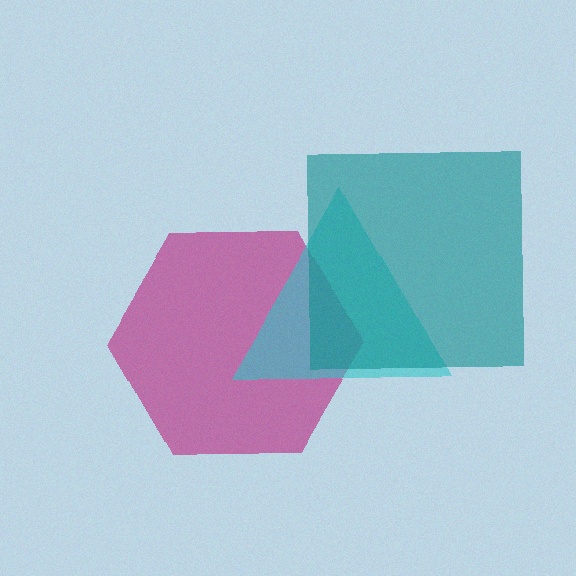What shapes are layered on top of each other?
The layered shapes are: a magenta hexagon, a cyan triangle, a teal square.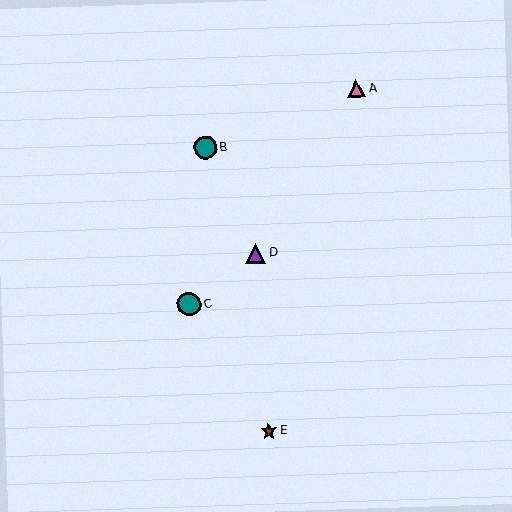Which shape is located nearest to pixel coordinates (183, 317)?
The teal circle (labeled C) at (189, 304) is nearest to that location.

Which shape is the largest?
The teal circle (labeled C) is the largest.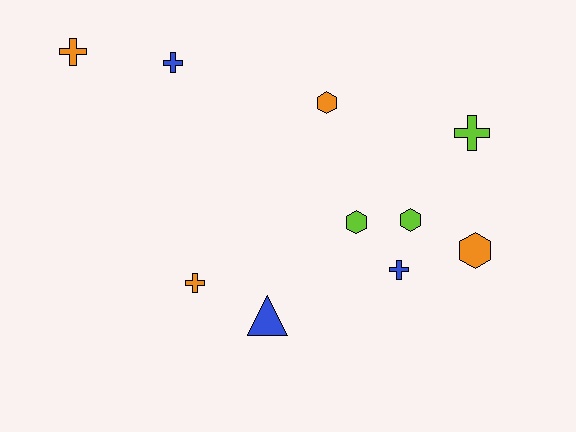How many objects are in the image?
There are 10 objects.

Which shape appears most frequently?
Cross, with 5 objects.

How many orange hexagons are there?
There are 2 orange hexagons.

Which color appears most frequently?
Orange, with 4 objects.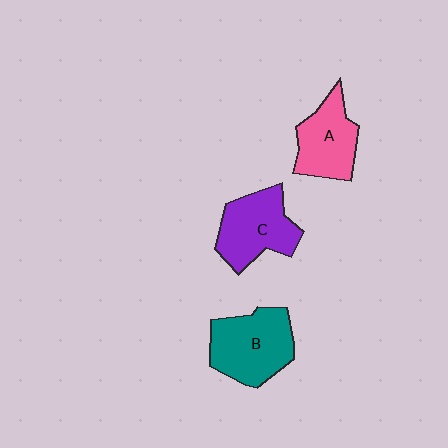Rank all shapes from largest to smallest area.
From largest to smallest: B (teal), C (purple), A (pink).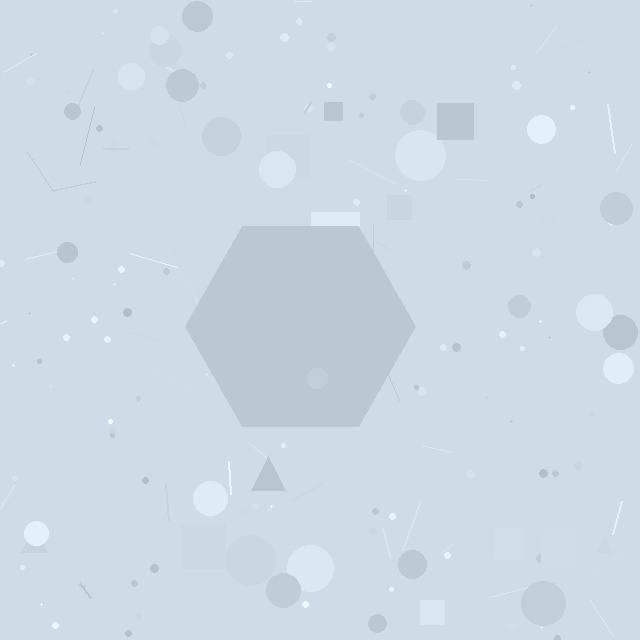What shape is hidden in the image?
A hexagon is hidden in the image.